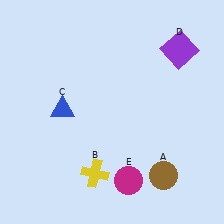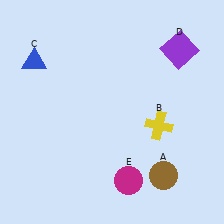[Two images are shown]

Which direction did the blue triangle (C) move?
The blue triangle (C) moved up.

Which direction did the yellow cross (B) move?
The yellow cross (B) moved right.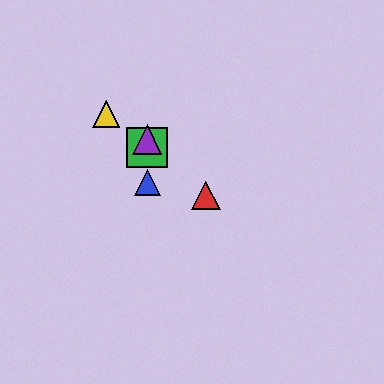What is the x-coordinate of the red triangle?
The red triangle is at x≈206.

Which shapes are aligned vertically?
The blue triangle, the green square, the purple triangle are aligned vertically.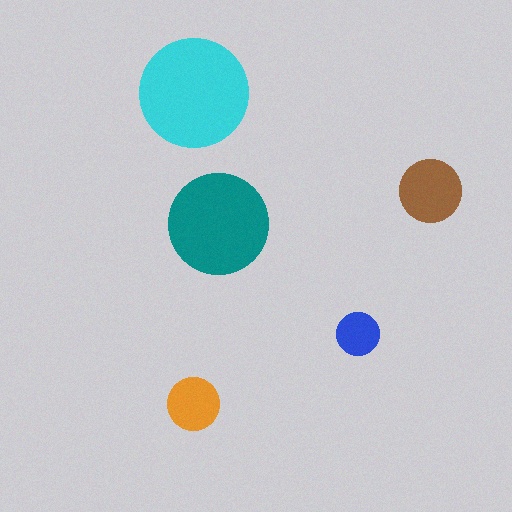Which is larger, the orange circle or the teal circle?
The teal one.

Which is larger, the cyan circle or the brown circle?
The cyan one.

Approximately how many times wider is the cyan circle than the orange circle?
About 2 times wider.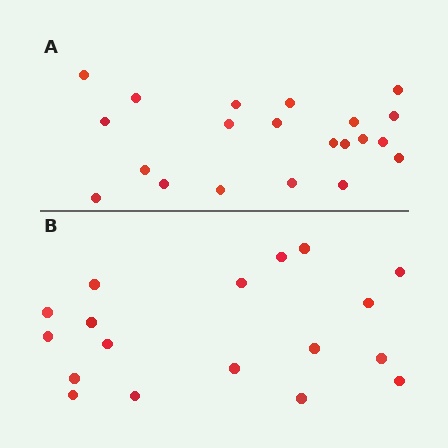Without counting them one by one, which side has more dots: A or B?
Region A (the top region) has more dots.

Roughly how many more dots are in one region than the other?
Region A has just a few more — roughly 2 or 3 more dots than region B.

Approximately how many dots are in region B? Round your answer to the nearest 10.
About 20 dots. (The exact count is 18, which rounds to 20.)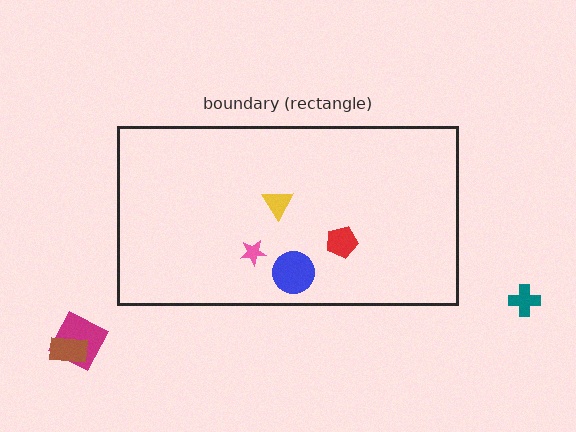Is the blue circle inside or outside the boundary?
Inside.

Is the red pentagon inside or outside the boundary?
Inside.